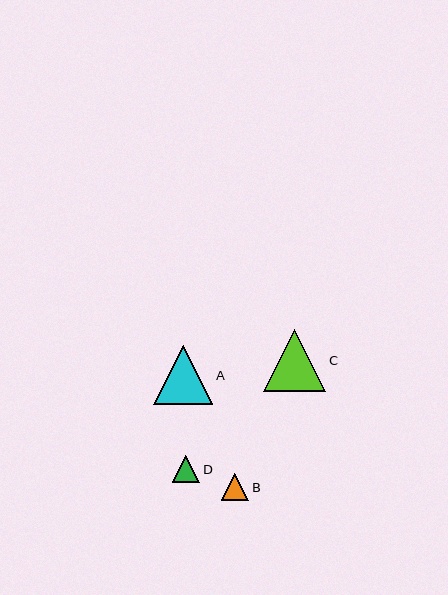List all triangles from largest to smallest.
From largest to smallest: C, A, B, D.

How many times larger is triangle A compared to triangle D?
Triangle A is approximately 2.2 times the size of triangle D.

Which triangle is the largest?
Triangle C is the largest with a size of approximately 62 pixels.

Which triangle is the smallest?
Triangle D is the smallest with a size of approximately 27 pixels.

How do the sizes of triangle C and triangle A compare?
Triangle C and triangle A are approximately the same size.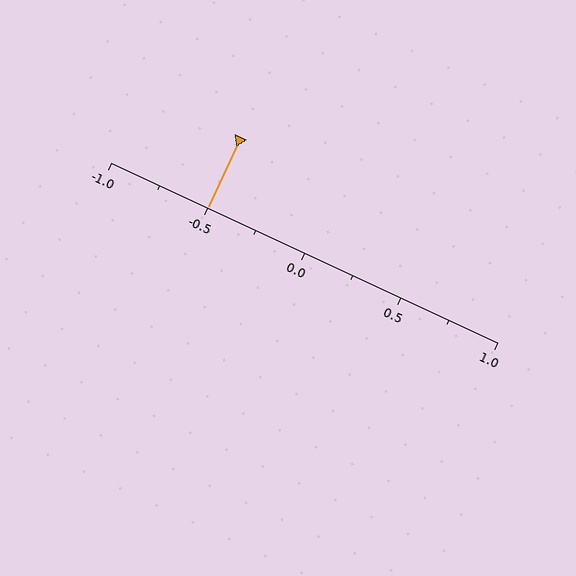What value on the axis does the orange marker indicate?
The marker indicates approximately -0.5.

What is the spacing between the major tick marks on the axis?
The major ticks are spaced 0.5 apart.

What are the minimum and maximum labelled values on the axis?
The axis runs from -1.0 to 1.0.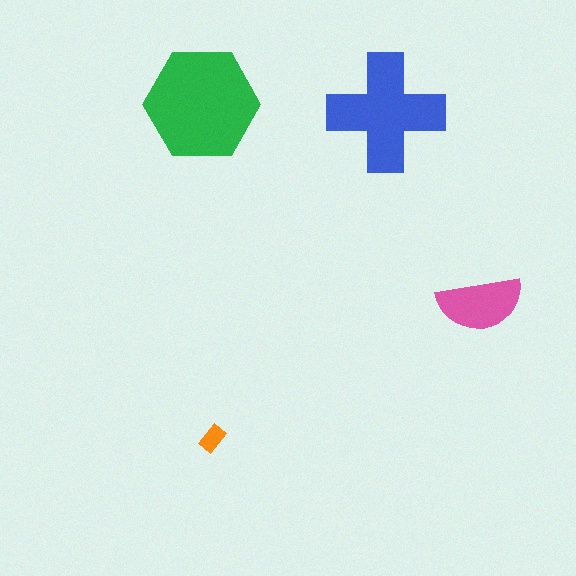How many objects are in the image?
There are 4 objects in the image.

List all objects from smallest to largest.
The orange rectangle, the pink semicircle, the blue cross, the green hexagon.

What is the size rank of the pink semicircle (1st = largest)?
3rd.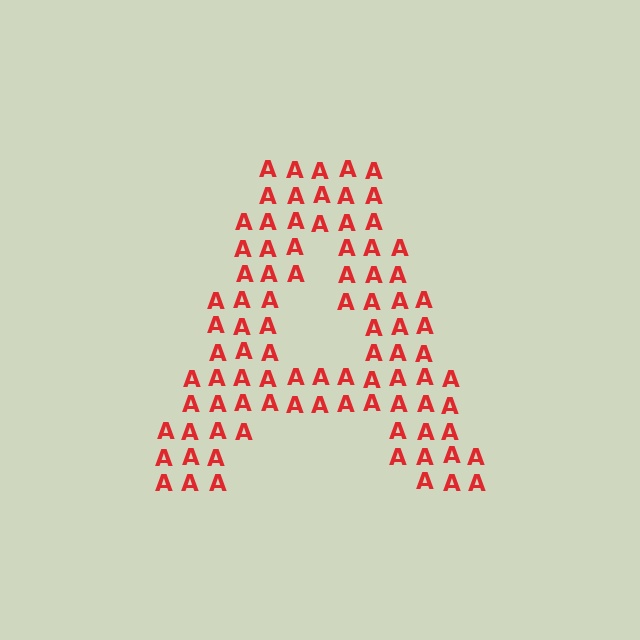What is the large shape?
The large shape is the letter A.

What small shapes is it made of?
It is made of small letter A's.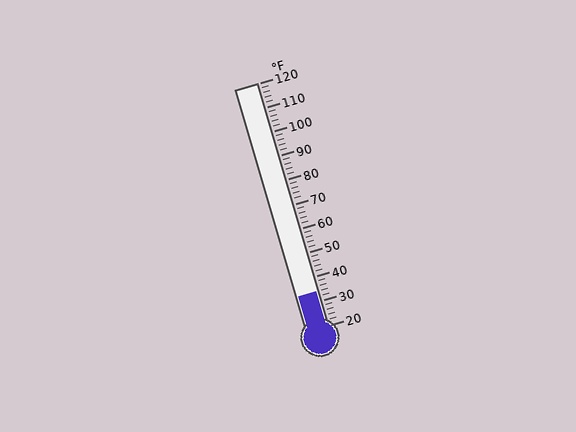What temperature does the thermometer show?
The thermometer shows approximately 34°F.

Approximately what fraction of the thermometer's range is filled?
The thermometer is filled to approximately 15% of its range.